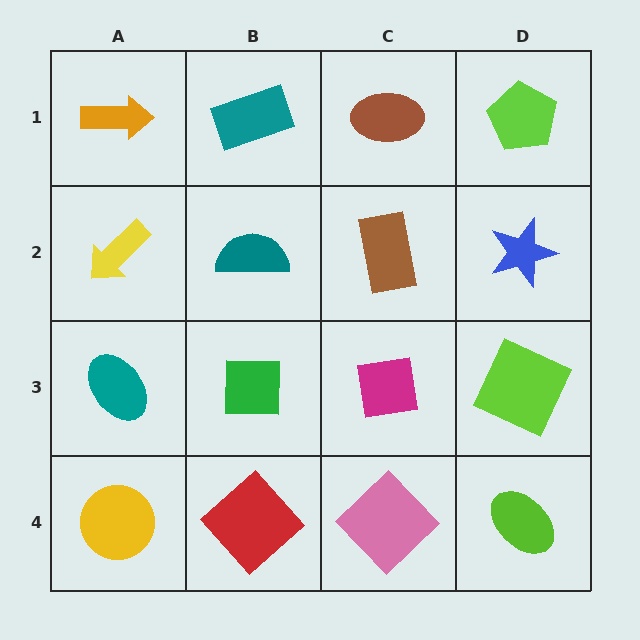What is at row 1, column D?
A lime pentagon.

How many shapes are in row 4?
4 shapes.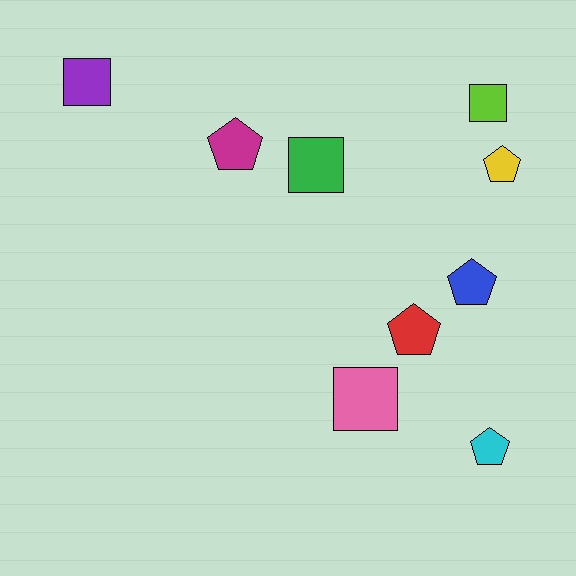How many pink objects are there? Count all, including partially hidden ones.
There is 1 pink object.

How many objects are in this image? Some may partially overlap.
There are 9 objects.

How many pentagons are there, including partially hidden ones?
There are 5 pentagons.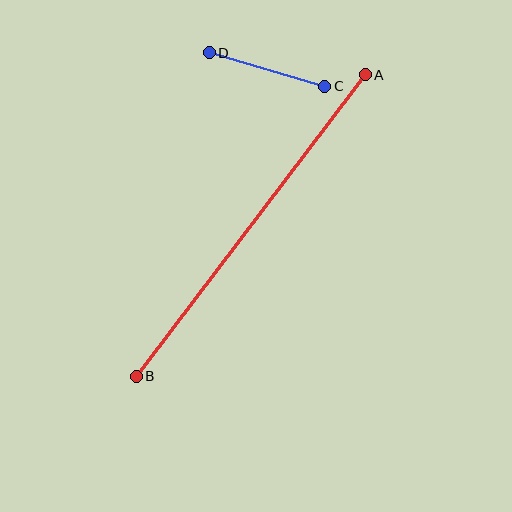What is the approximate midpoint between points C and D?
The midpoint is at approximately (267, 69) pixels.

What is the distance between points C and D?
The distance is approximately 120 pixels.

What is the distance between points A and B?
The distance is approximately 378 pixels.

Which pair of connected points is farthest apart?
Points A and B are farthest apart.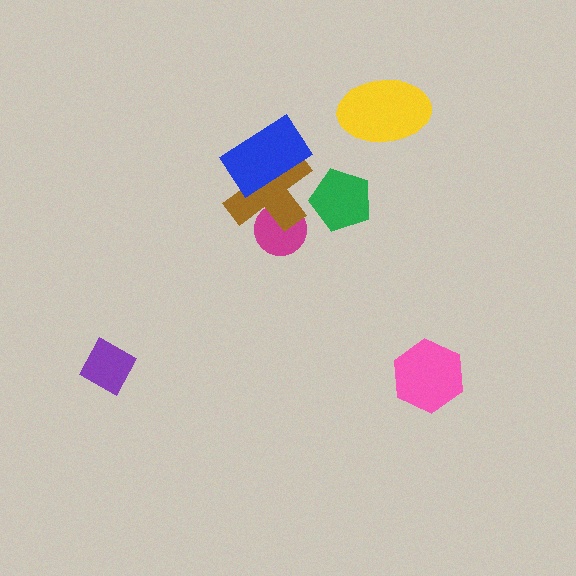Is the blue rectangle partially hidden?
No, no other shape covers it.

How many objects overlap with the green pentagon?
0 objects overlap with the green pentagon.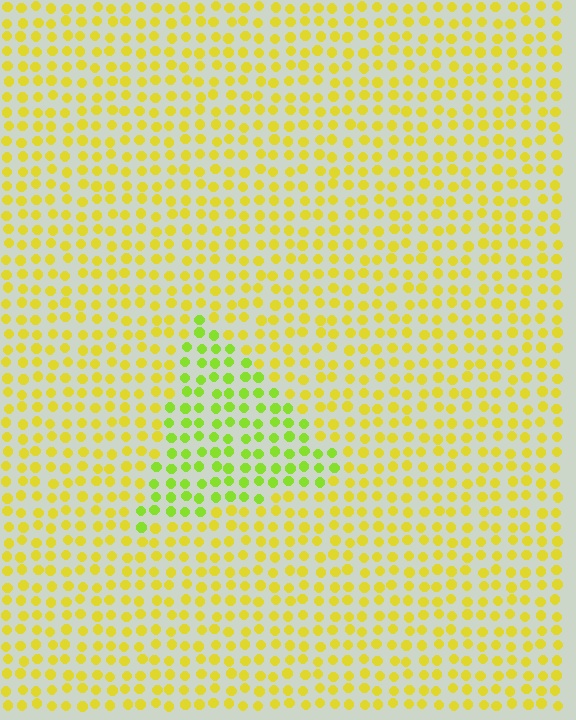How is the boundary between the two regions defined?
The boundary is defined purely by a slight shift in hue (about 34 degrees). Spacing, size, and orientation are identical on both sides.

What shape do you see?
I see a triangle.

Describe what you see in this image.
The image is filled with small yellow elements in a uniform arrangement. A triangle-shaped region is visible where the elements are tinted to a slightly different hue, forming a subtle color boundary.